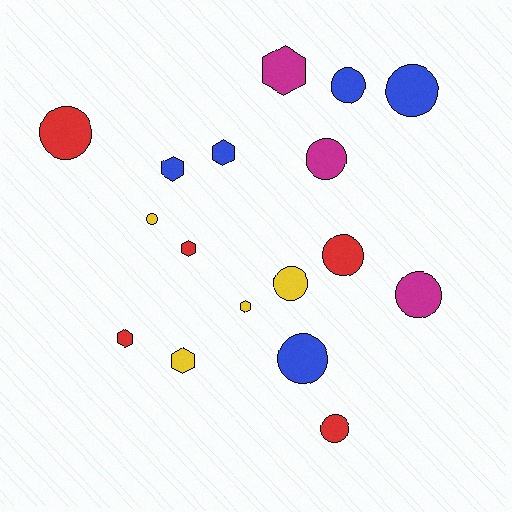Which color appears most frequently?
Blue, with 5 objects.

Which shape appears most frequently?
Circle, with 10 objects.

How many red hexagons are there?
There are 2 red hexagons.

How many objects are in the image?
There are 17 objects.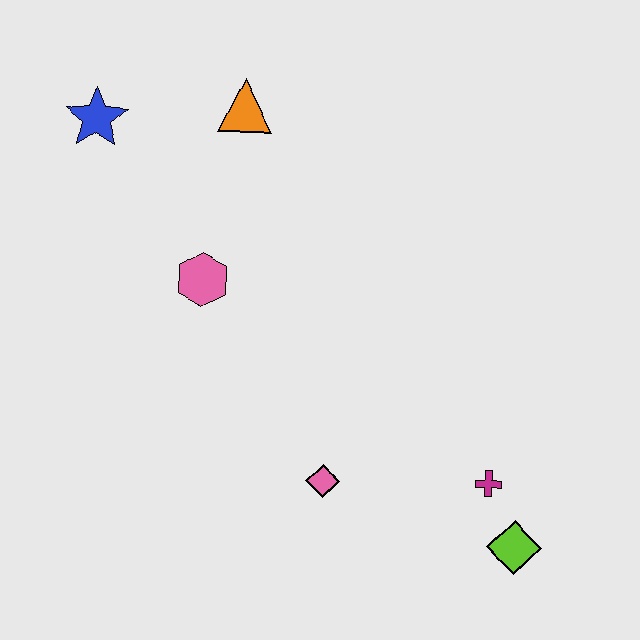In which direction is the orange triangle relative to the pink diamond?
The orange triangle is above the pink diamond.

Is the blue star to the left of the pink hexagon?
Yes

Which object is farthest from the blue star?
The lime diamond is farthest from the blue star.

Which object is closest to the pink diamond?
The magenta cross is closest to the pink diamond.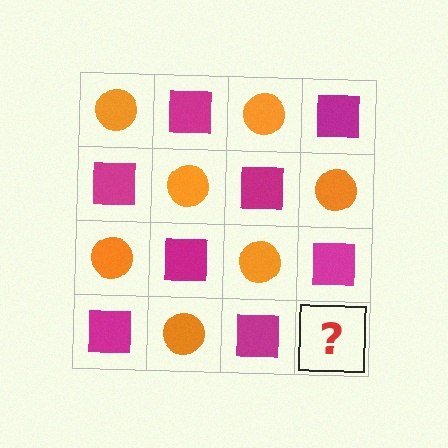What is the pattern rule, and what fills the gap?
The rule is that it alternates orange circle and magenta square in a checkerboard pattern. The gap should be filled with an orange circle.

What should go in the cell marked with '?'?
The missing cell should contain an orange circle.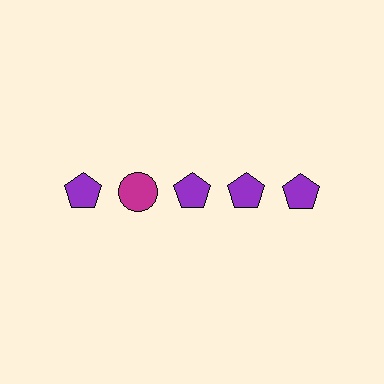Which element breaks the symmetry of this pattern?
The magenta circle in the top row, second from left column breaks the symmetry. All other shapes are purple pentagons.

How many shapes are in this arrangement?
There are 5 shapes arranged in a grid pattern.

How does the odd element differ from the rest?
It differs in both color (magenta instead of purple) and shape (circle instead of pentagon).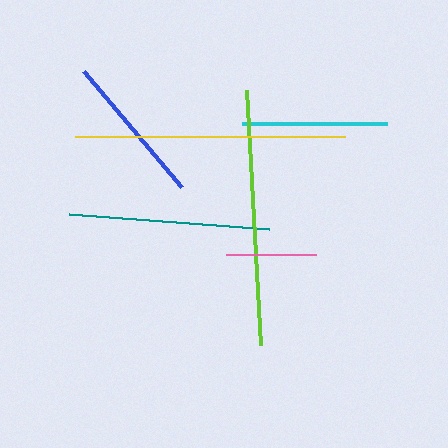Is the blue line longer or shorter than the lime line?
The lime line is longer than the blue line.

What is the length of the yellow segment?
The yellow segment is approximately 269 pixels long.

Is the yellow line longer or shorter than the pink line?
The yellow line is longer than the pink line.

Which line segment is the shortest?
The pink line is the shortest at approximately 91 pixels.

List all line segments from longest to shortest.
From longest to shortest: yellow, lime, teal, blue, cyan, pink.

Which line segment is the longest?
The yellow line is the longest at approximately 269 pixels.